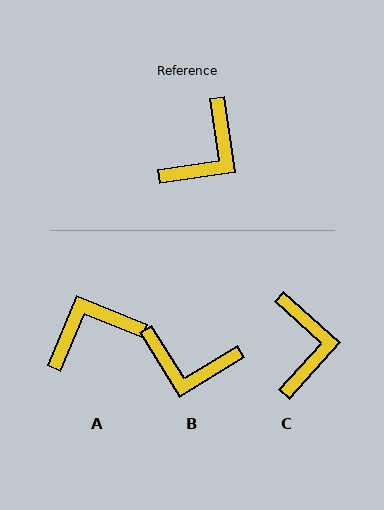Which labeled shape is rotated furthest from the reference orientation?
A, about 149 degrees away.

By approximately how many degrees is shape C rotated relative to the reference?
Approximately 39 degrees counter-clockwise.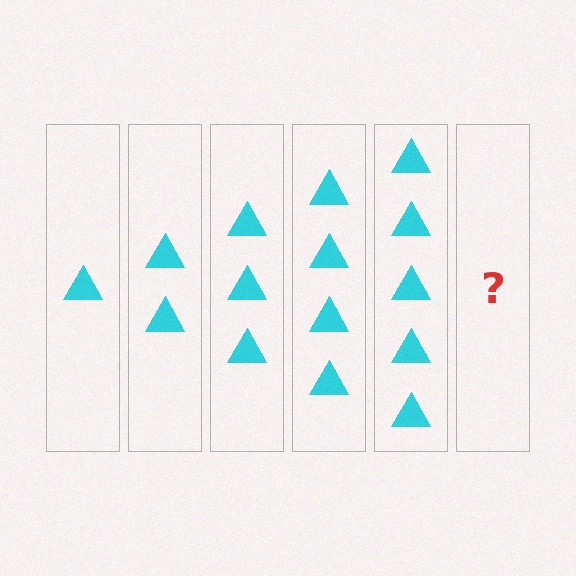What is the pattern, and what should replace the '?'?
The pattern is that each step adds one more triangle. The '?' should be 6 triangles.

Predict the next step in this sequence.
The next step is 6 triangles.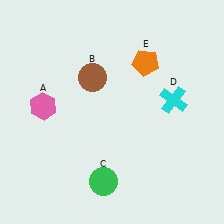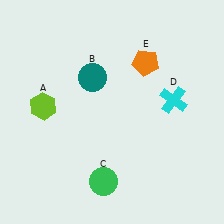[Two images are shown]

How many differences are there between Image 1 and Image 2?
There are 2 differences between the two images.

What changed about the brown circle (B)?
In Image 1, B is brown. In Image 2, it changed to teal.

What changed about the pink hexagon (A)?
In Image 1, A is pink. In Image 2, it changed to lime.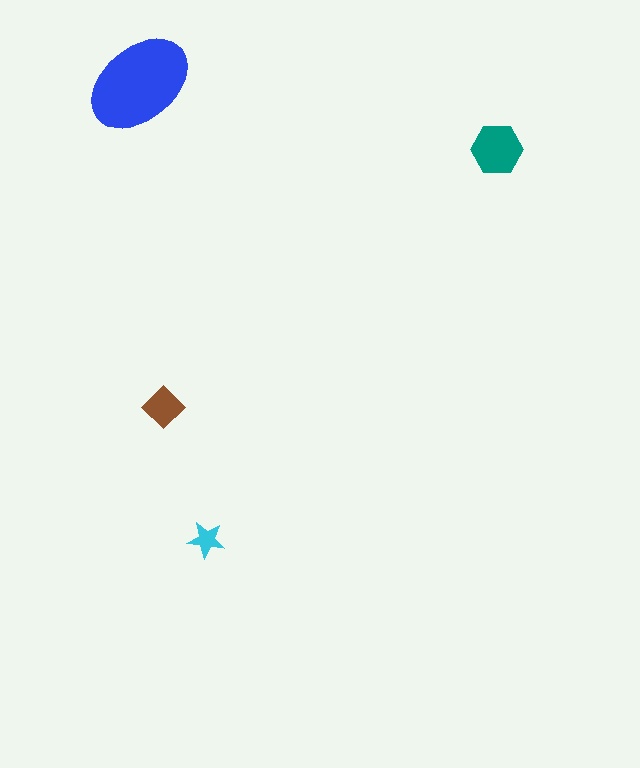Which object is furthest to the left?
The blue ellipse is leftmost.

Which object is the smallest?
The cyan star.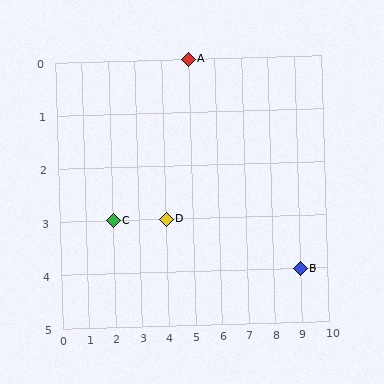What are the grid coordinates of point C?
Point C is at grid coordinates (2, 3).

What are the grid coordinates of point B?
Point B is at grid coordinates (9, 4).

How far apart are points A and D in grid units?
Points A and D are 1 column and 3 rows apart (about 3.2 grid units diagonally).